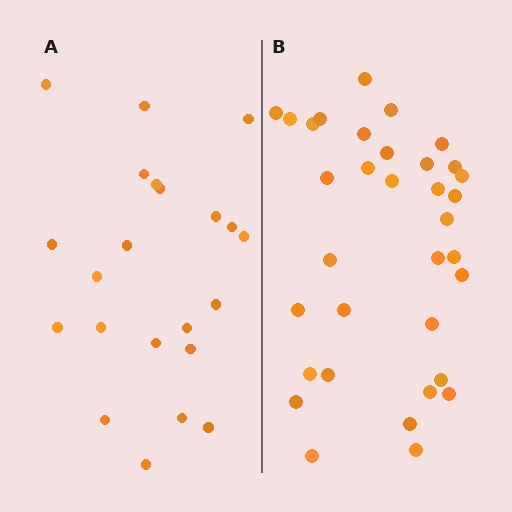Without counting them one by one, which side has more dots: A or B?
Region B (the right region) has more dots.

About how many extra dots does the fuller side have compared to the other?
Region B has roughly 12 or so more dots than region A.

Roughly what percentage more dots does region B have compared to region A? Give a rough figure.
About 55% more.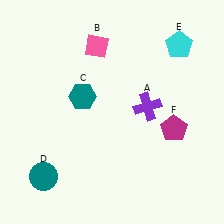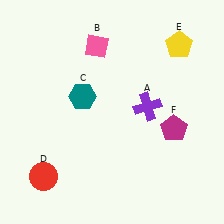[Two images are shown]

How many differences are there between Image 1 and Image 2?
There are 2 differences between the two images.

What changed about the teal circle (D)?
In Image 1, D is teal. In Image 2, it changed to red.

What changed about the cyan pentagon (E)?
In Image 1, E is cyan. In Image 2, it changed to yellow.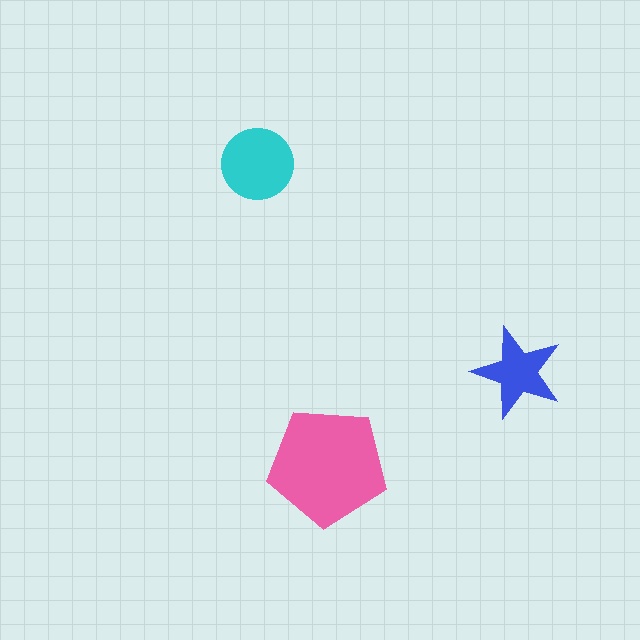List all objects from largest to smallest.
The pink pentagon, the cyan circle, the blue star.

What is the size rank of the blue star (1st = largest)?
3rd.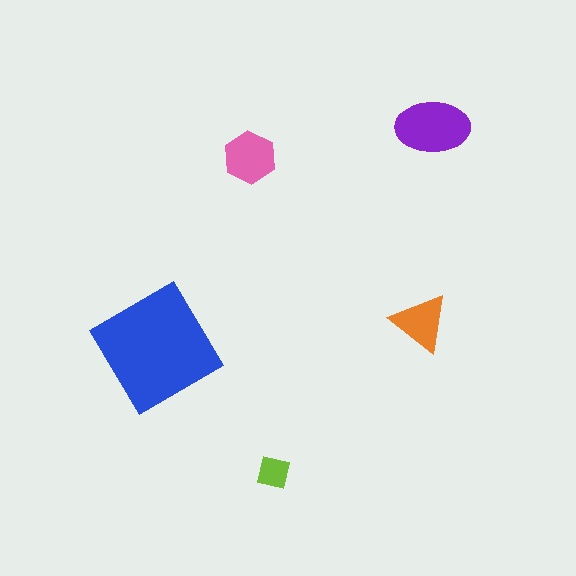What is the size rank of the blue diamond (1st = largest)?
1st.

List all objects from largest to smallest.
The blue diamond, the purple ellipse, the pink hexagon, the orange triangle, the lime square.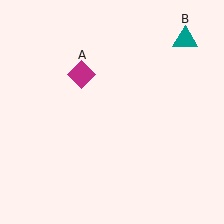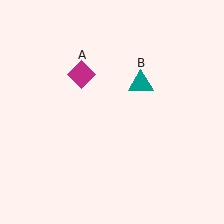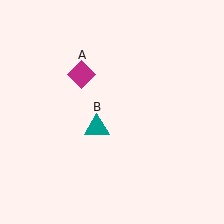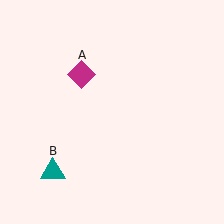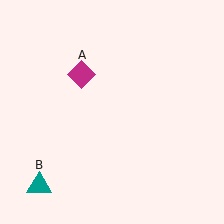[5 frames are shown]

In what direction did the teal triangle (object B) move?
The teal triangle (object B) moved down and to the left.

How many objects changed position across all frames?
1 object changed position: teal triangle (object B).